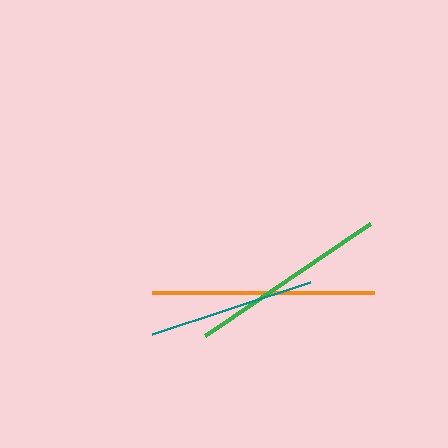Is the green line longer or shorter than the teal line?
The green line is longer than the teal line.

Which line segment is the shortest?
The teal line is the shortest at approximately 167 pixels.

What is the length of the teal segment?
The teal segment is approximately 167 pixels long.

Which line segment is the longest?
The orange line is the longest at approximately 222 pixels.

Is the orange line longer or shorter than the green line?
The orange line is longer than the green line.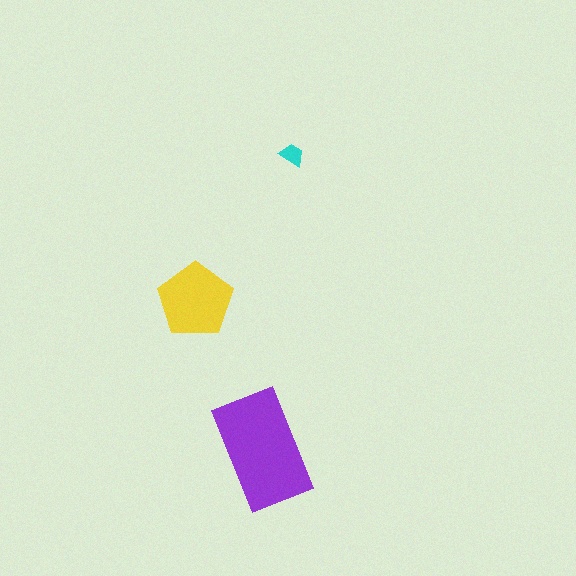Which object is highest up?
The cyan trapezoid is topmost.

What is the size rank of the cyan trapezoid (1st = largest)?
3rd.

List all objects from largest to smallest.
The purple rectangle, the yellow pentagon, the cyan trapezoid.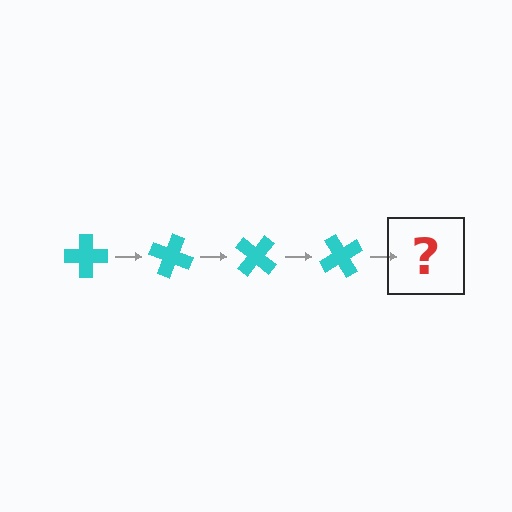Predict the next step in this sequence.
The next step is a cyan cross rotated 80 degrees.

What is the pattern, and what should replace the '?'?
The pattern is that the cross rotates 20 degrees each step. The '?' should be a cyan cross rotated 80 degrees.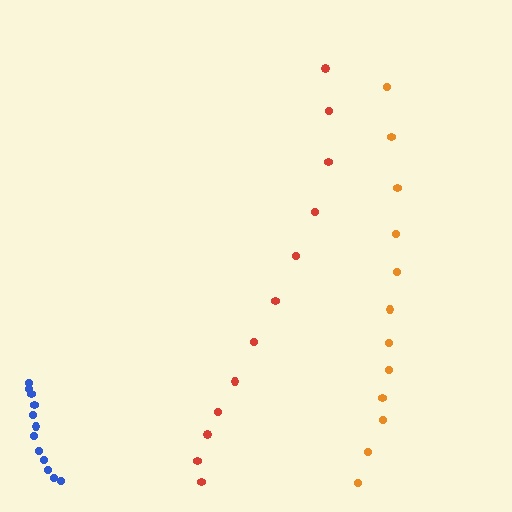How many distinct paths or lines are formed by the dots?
There are 3 distinct paths.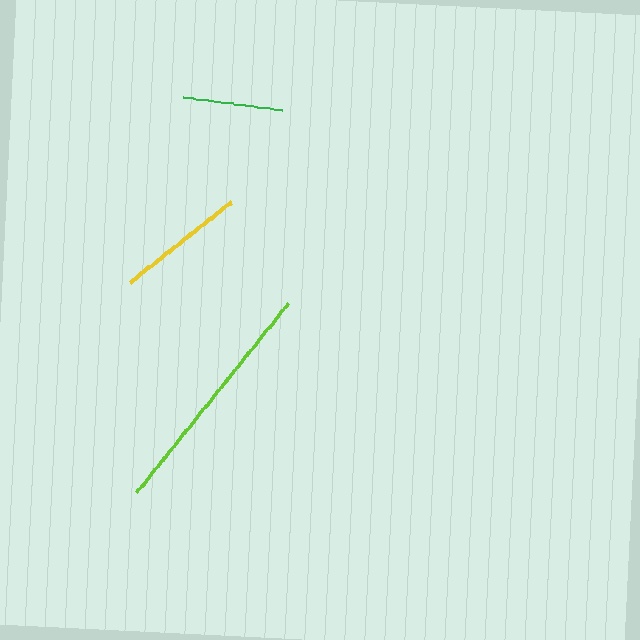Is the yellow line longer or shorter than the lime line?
The lime line is longer than the yellow line.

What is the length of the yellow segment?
The yellow segment is approximately 129 pixels long.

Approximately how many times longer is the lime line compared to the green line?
The lime line is approximately 2.4 times the length of the green line.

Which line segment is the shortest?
The green line is the shortest at approximately 100 pixels.